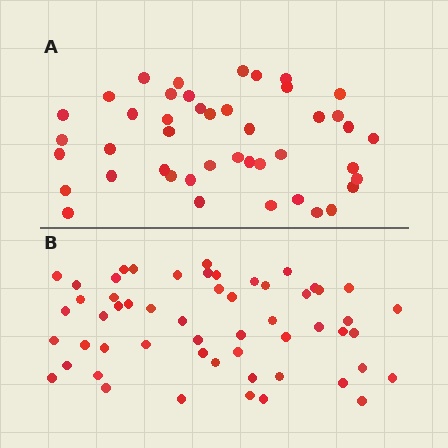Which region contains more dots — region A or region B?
Region B (the bottom region) has more dots.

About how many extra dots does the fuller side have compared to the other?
Region B has roughly 12 or so more dots than region A.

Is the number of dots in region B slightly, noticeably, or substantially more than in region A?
Region B has noticeably more, but not dramatically so. The ratio is roughly 1.2 to 1.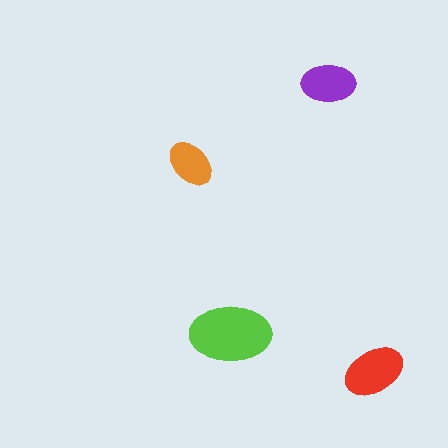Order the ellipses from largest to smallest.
the lime one, the red one, the purple one, the orange one.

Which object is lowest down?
The red ellipse is bottommost.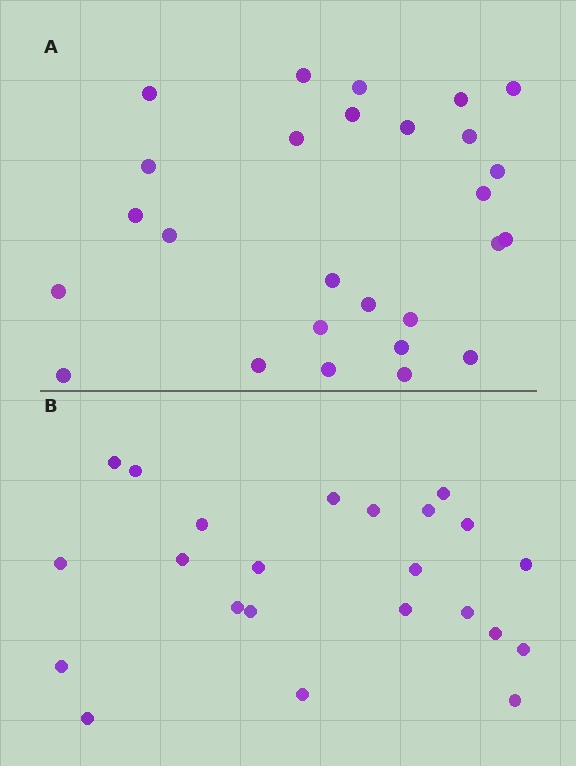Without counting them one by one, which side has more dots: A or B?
Region A (the top region) has more dots.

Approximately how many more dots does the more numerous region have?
Region A has about 4 more dots than region B.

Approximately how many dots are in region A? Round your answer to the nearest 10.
About 30 dots. (The exact count is 27, which rounds to 30.)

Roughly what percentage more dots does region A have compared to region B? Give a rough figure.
About 15% more.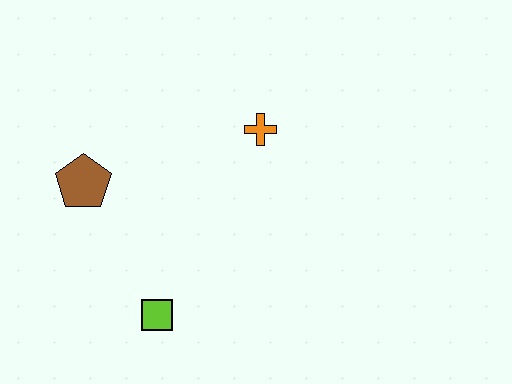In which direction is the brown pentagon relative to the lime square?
The brown pentagon is above the lime square.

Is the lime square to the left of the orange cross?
Yes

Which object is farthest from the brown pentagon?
The orange cross is farthest from the brown pentagon.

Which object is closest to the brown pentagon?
The lime square is closest to the brown pentagon.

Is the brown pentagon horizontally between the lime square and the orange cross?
No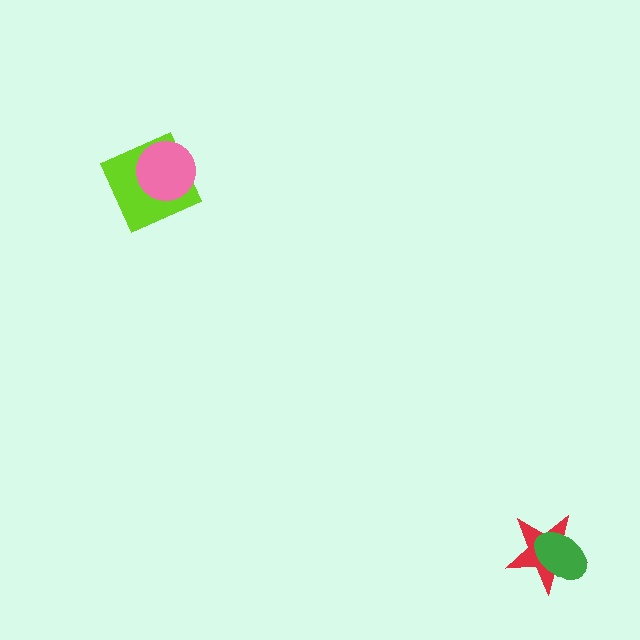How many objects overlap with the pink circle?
1 object overlaps with the pink circle.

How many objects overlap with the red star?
1 object overlaps with the red star.